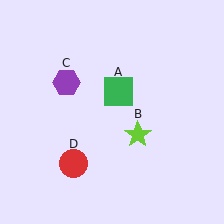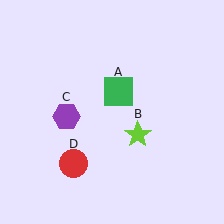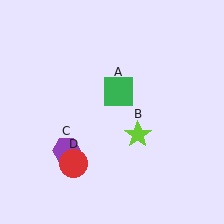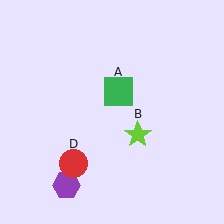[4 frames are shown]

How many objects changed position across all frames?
1 object changed position: purple hexagon (object C).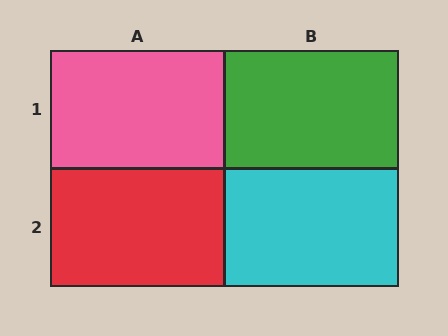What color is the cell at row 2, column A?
Red.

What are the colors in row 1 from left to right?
Pink, green.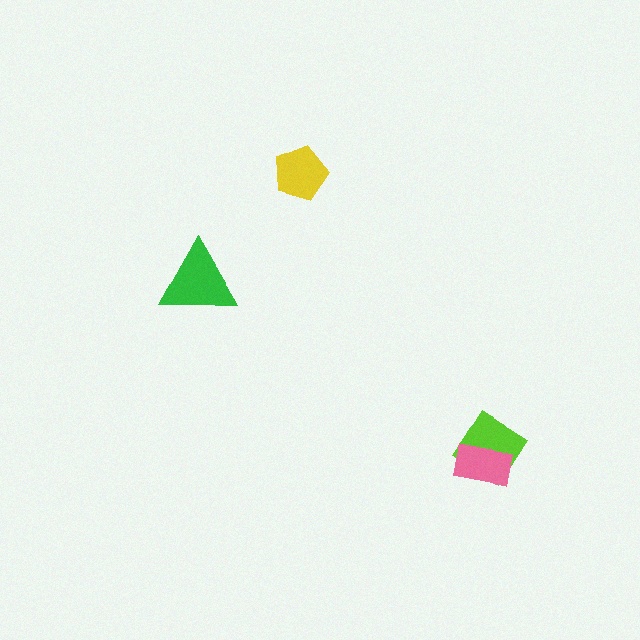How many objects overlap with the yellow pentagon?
0 objects overlap with the yellow pentagon.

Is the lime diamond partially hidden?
Yes, it is partially covered by another shape.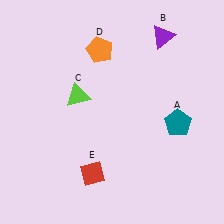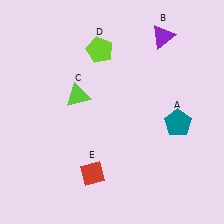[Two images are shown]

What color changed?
The pentagon (D) changed from orange in Image 1 to lime in Image 2.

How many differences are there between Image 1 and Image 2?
There is 1 difference between the two images.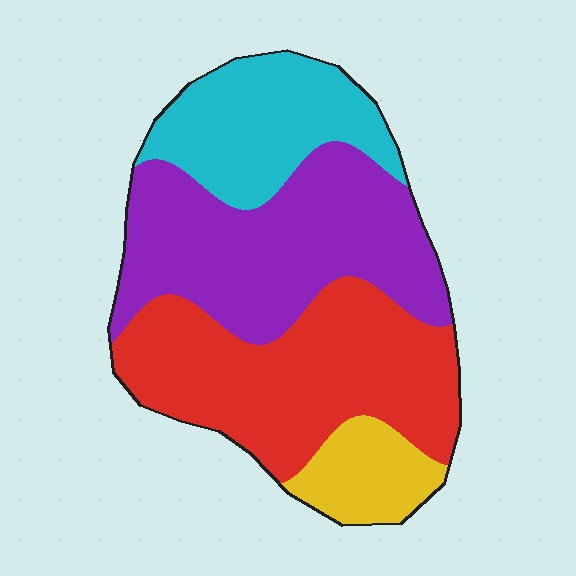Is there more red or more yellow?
Red.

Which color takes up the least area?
Yellow, at roughly 10%.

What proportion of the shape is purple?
Purple covers around 35% of the shape.